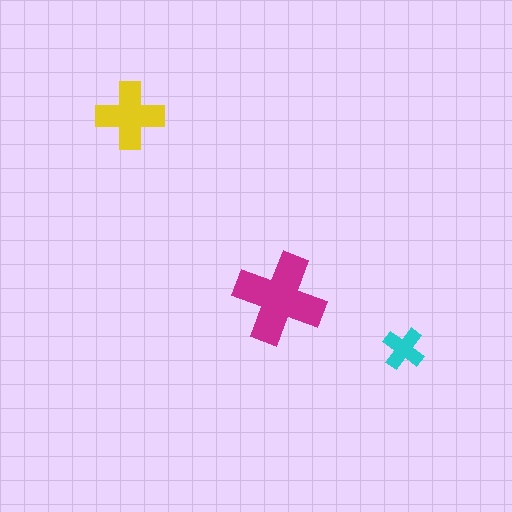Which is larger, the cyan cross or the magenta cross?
The magenta one.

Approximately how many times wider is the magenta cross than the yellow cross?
About 1.5 times wider.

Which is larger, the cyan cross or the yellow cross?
The yellow one.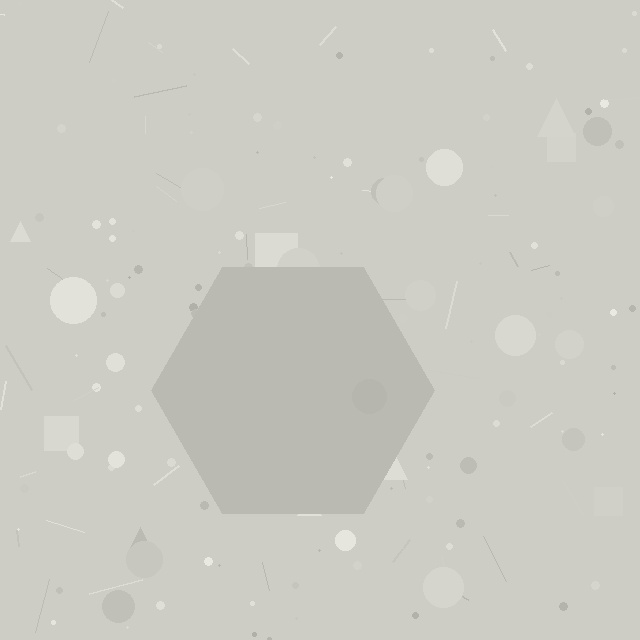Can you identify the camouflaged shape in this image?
The camouflaged shape is a hexagon.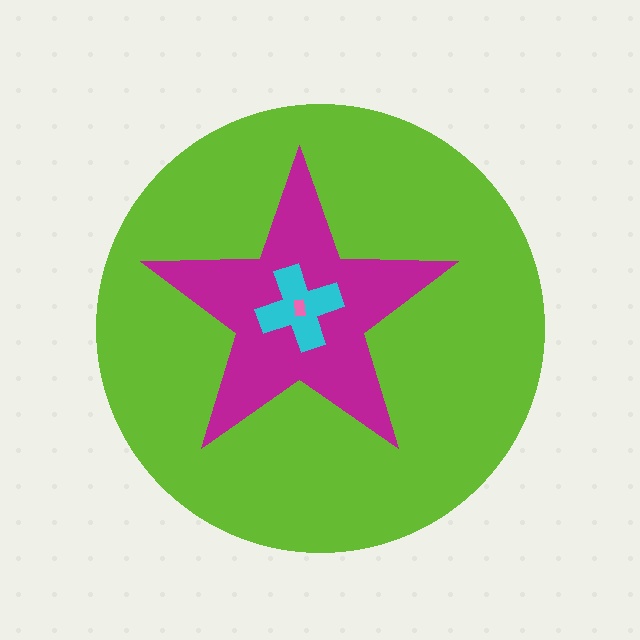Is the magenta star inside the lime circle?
Yes.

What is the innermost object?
The pink rectangle.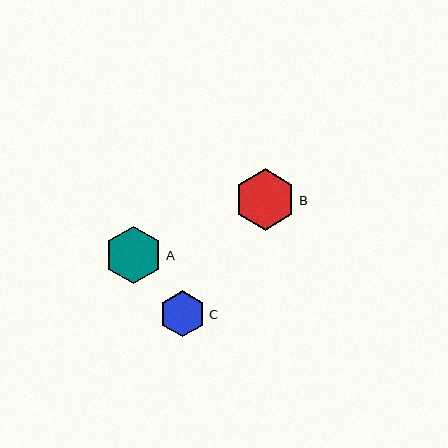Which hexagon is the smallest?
Hexagon C is the smallest with a size of approximately 46 pixels.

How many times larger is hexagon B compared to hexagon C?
Hexagon B is approximately 1.3 times the size of hexagon C.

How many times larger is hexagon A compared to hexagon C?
Hexagon A is approximately 1.2 times the size of hexagon C.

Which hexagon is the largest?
Hexagon B is the largest with a size of approximately 61 pixels.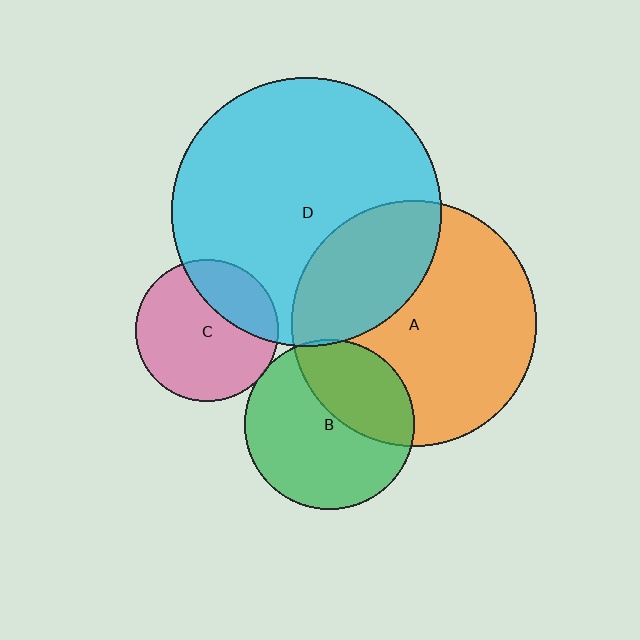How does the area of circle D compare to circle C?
Approximately 3.6 times.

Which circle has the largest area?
Circle D (cyan).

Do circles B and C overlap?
Yes.